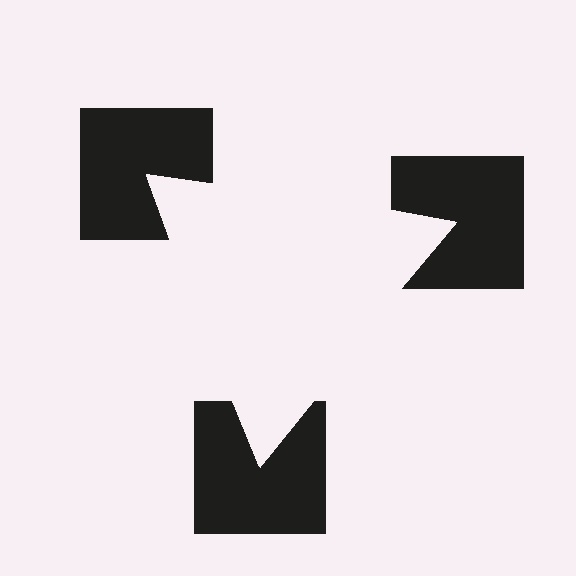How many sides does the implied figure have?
3 sides.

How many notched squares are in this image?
There are 3 — one at each vertex of the illusory triangle.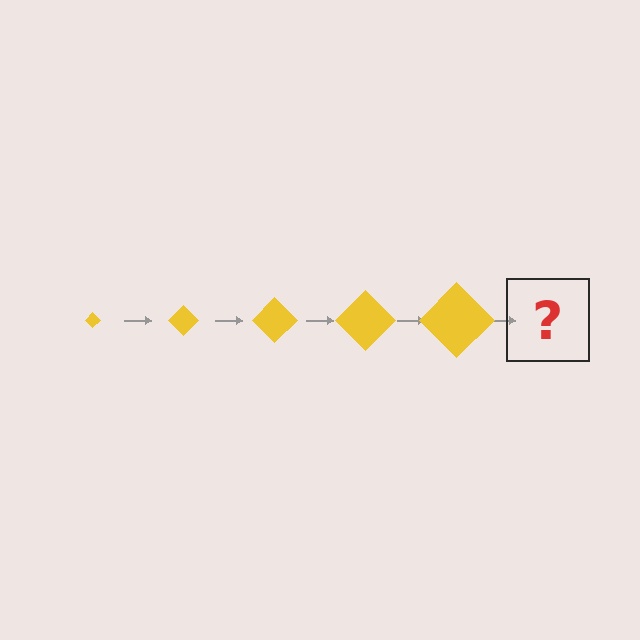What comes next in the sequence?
The next element should be a yellow diamond, larger than the previous one.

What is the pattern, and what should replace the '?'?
The pattern is that the diamond gets progressively larger each step. The '?' should be a yellow diamond, larger than the previous one.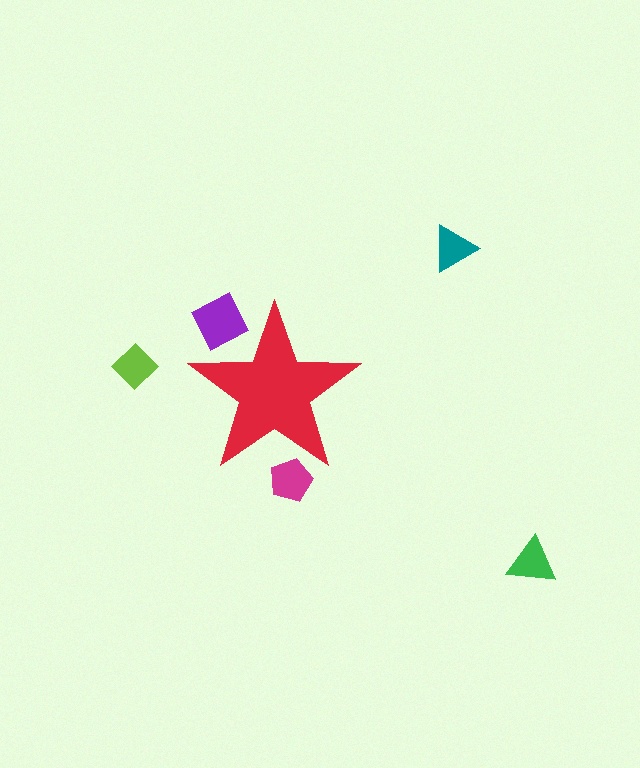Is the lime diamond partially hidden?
No, the lime diamond is fully visible.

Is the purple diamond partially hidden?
Yes, the purple diamond is partially hidden behind the red star.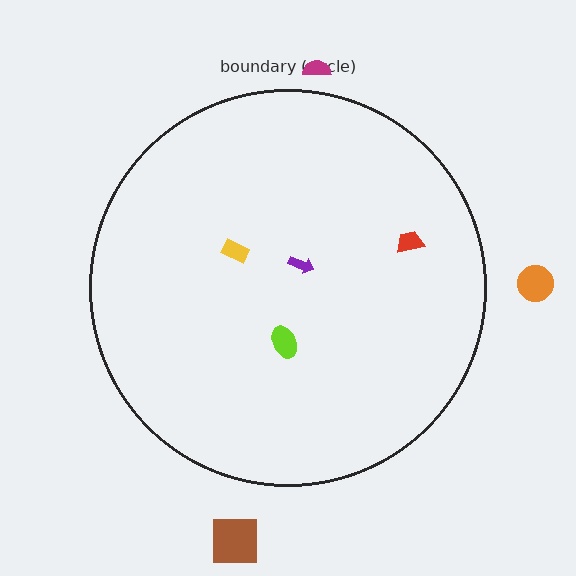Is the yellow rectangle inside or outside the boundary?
Inside.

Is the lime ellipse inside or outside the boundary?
Inside.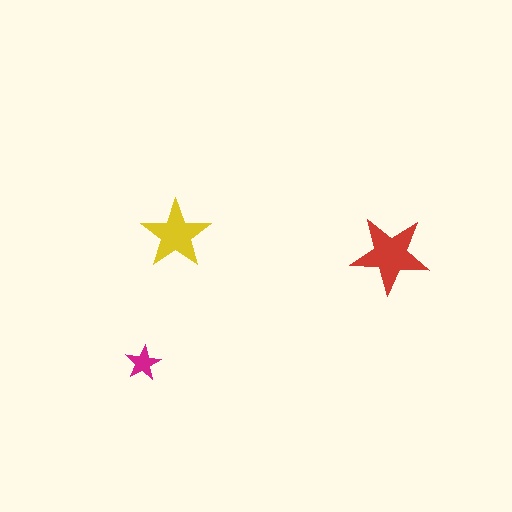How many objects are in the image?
There are 3 objects in the image.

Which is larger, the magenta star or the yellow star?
The yellow one.